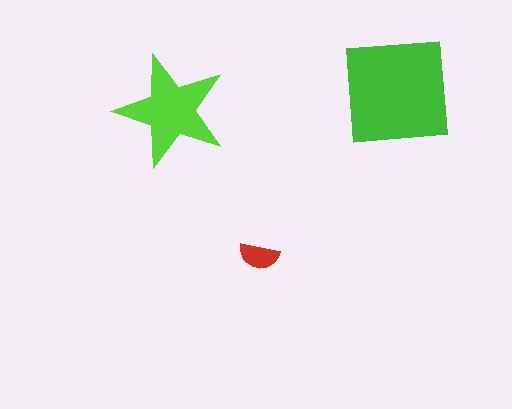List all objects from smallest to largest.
The red semicircle, the lime star, the green square.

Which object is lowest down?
The red semicircle is bottommost.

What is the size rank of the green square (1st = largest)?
1st.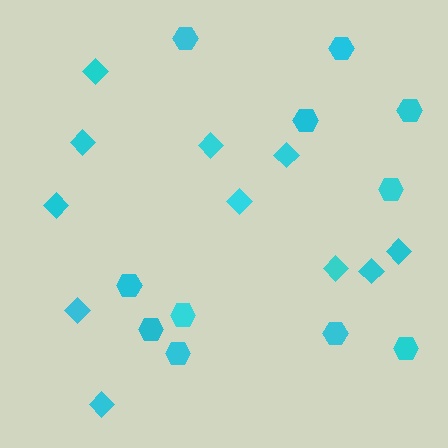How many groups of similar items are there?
There are 2 groups: one group of hexagons (11) and one group of diamonds (11).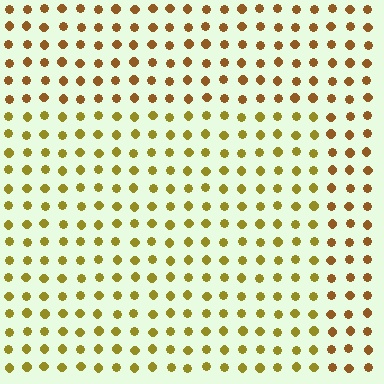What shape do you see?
I see a rectangle.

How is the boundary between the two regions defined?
The boundary is defined purely by a slight shift in hue (about 27 degrees). Spacing, size, and orientation are identical on both sides.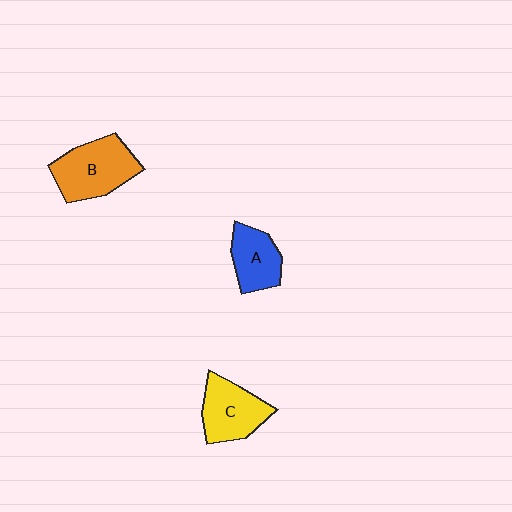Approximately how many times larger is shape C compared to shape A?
Approximately 1.2 times.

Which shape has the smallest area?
Shape A (blue).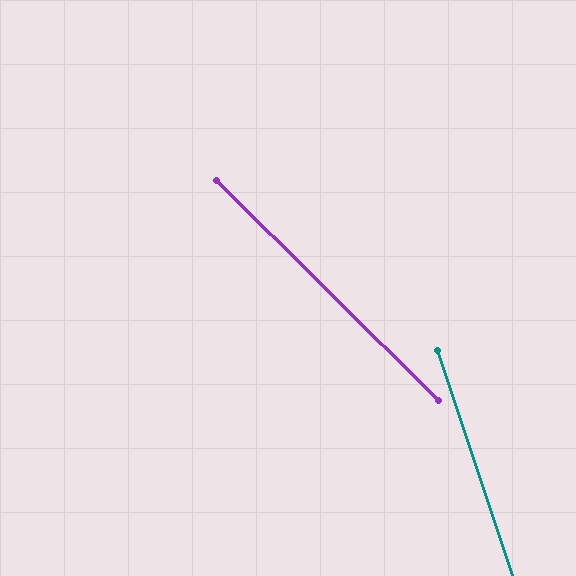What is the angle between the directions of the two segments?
Approximately 27 degrees.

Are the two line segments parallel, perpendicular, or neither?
Neither parallel nor perpendicular — they differ by about 27°.